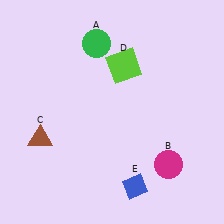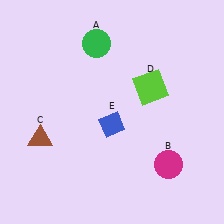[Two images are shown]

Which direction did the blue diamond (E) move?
The blue diamond (E) moved up.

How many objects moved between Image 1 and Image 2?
2 objects moved between the two images.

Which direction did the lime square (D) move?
The lime square (D) moved right.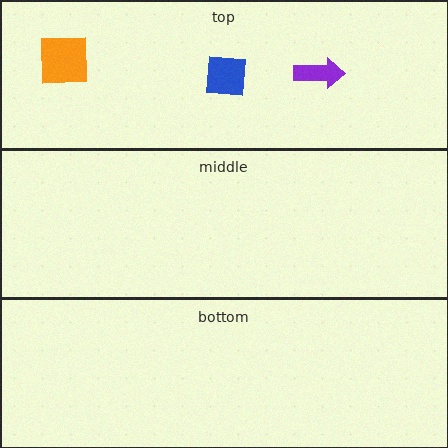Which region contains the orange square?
The top region.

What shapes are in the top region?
The purple arrow, the orange square, the blue square.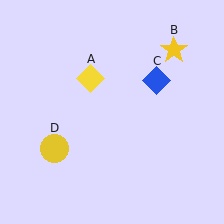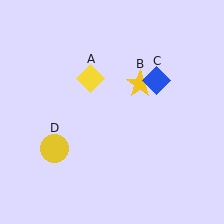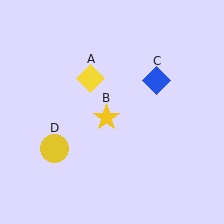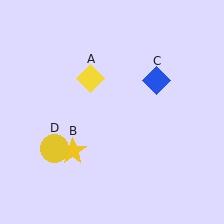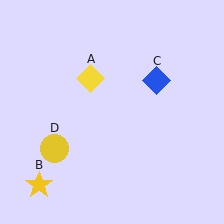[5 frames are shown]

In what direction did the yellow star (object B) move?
The yellow star (object B) moved down and to the left.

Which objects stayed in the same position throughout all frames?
Yellow diamond (object A) and blue diamond (object C) and yellow circle (object D) remained stationary.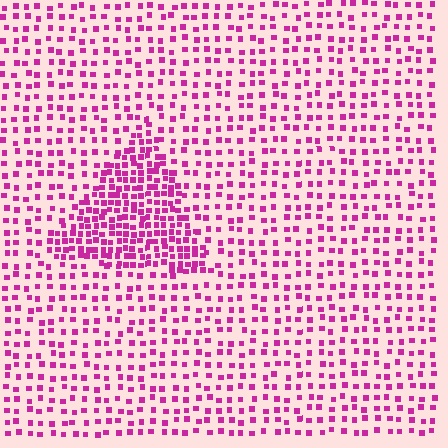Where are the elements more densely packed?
The elements are more densely packed inside the triangle boundary.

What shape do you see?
I see a triangle.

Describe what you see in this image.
The image contains small magenta elements arranged at two different densities. A triangle-shaped region is visible where the elements are more densely packed than the surrounding area.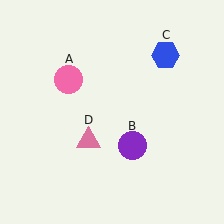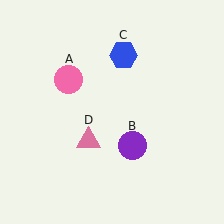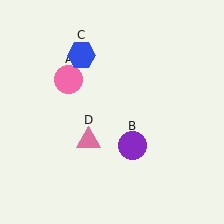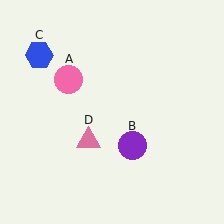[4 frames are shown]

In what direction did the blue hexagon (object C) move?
The blue hexagon (object C) moved left.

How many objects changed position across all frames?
1 object changed position: blue hexagon (object C).